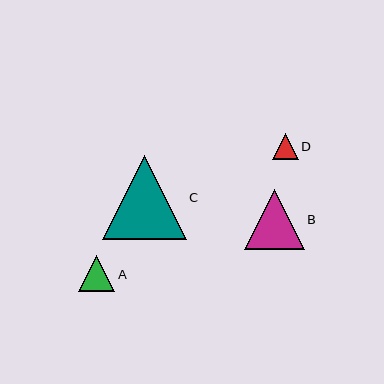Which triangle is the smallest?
Triangle D is the smallest with a size of approximately 26 pixels.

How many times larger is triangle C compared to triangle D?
Triangle C is approximately 3.2 times the size of triangle D.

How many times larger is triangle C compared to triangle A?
Triangle C is approximately 2.3 times the size of triangle A.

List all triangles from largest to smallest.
From largest to smallest: C, B, A, D.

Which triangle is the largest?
Triangle C is the largest with a size of approximately 84 pixels.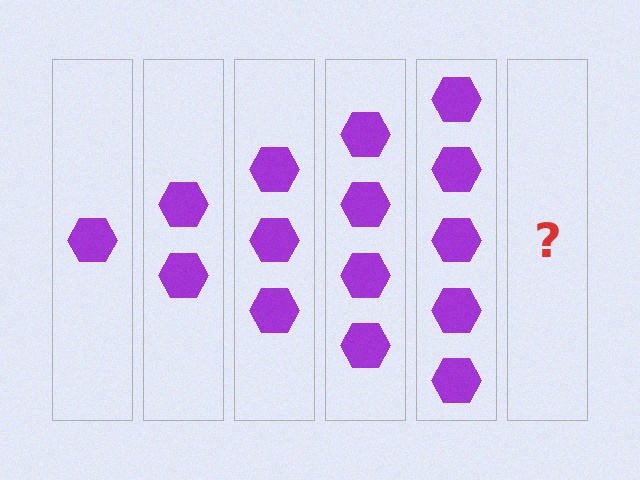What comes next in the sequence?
The next element should be 6 hexagons.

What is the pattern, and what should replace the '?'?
The pattern is that each step adds one more hexagon. The '?' should be 6 hexagons.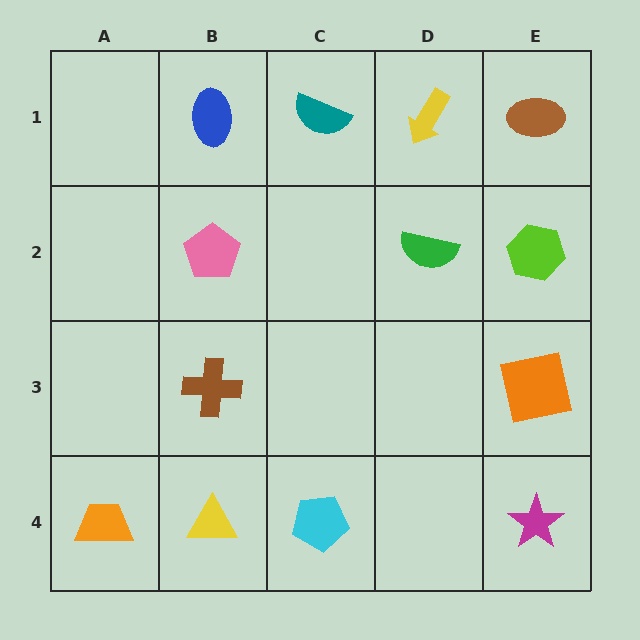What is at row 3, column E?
An orange square.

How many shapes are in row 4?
4 shapes.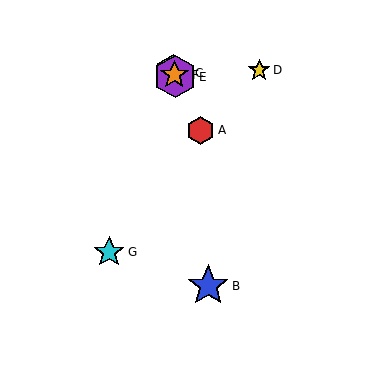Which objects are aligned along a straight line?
Objects A, C, E, F are aligned along a straight line.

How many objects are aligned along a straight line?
4 objects (A, C, E, F) are aligned along a straight line.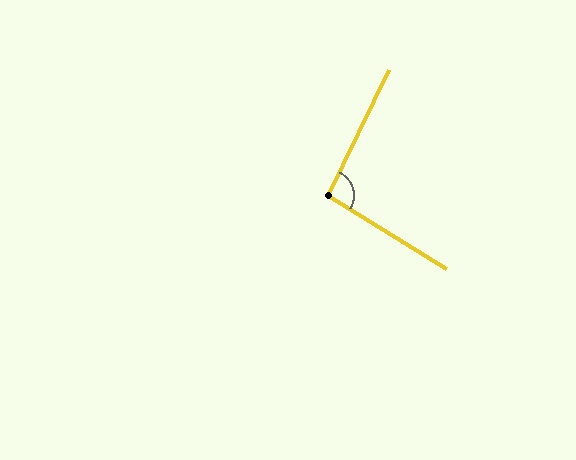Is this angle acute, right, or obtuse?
It is obtuse.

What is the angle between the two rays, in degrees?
Approximately 96 degrees.